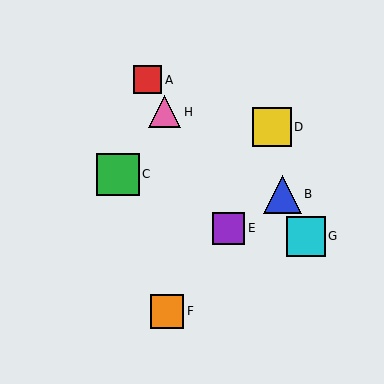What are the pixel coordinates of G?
Object G is at (306, 236).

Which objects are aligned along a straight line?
Objects A, E, H are aligned along a straight line.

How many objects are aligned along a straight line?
3 objects (A, E, H) are aligned along a straight line.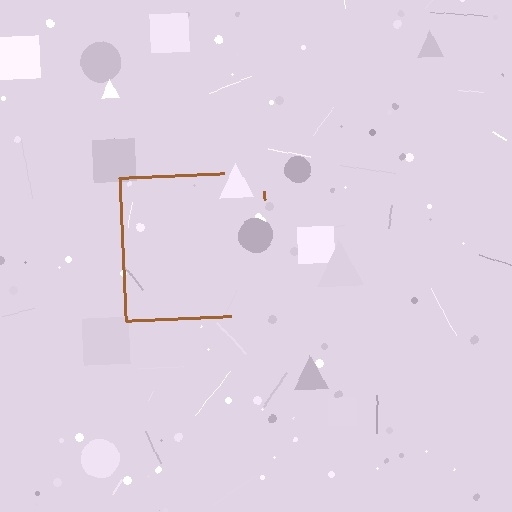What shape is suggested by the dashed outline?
The dashed outline suggests a square.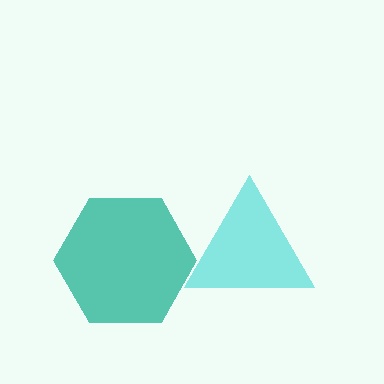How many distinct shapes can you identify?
There are 2 distinct shapes: a cyan triangle, a teal hexagon.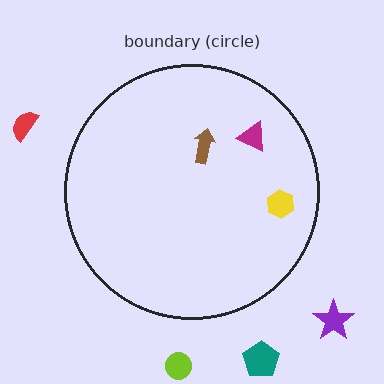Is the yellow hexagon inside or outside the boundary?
Inside.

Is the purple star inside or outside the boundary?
Outside.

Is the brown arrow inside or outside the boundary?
Inside.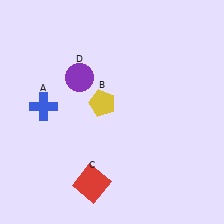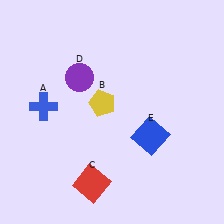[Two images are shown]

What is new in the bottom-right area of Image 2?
A blue square (E) was added in the bottom-right area of Image 2.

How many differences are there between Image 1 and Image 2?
There is 1 difference between the two images.